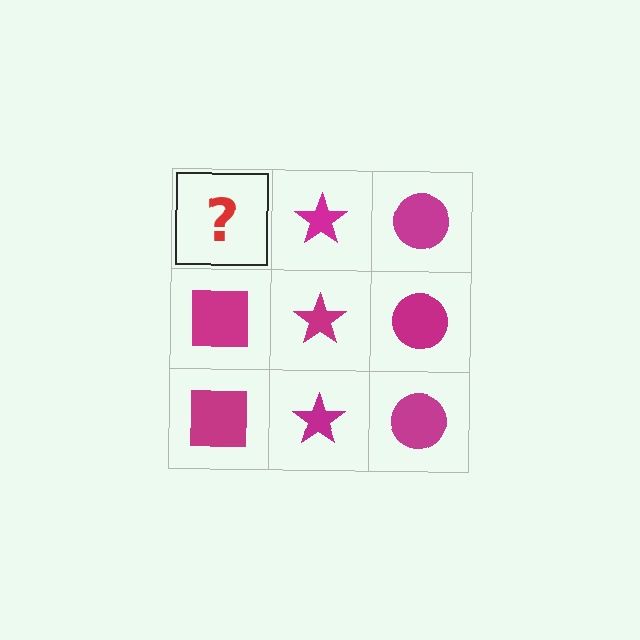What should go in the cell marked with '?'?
The missing cell should contain a magenta square.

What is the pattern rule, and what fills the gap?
The rule is that each column has a consistent shape. The gap should be filled with a magenta square.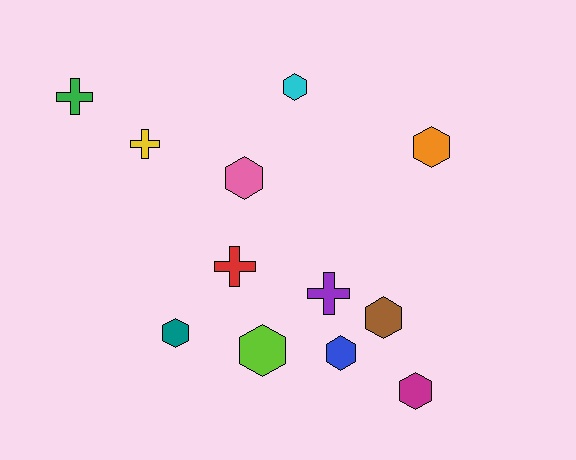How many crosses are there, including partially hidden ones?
There are 4 crosses.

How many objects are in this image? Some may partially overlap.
There are 12 objects.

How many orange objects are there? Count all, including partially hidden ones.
There is 1 orange object.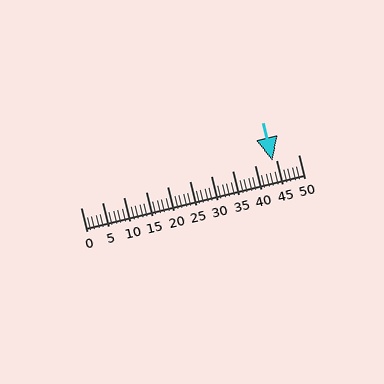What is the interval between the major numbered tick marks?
The major tick marks are spaced 5 units apart.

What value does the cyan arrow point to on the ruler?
The cyan arrow points to approximately 44.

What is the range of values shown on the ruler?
The ruler shows values from 0 to 50.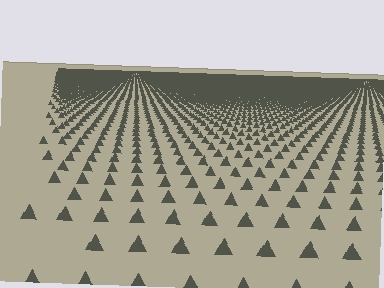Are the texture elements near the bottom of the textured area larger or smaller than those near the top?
Larger. Near the bottom, elements are closer to the viewer and appear at a bigger on-screen size.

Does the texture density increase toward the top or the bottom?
Density increases toward the top.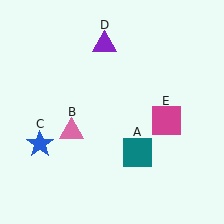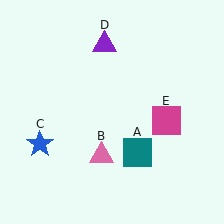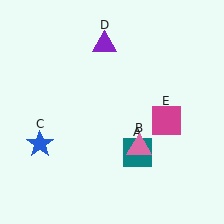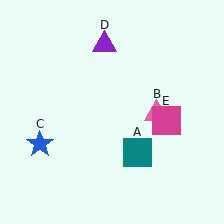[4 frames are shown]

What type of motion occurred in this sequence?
The pink triangle (object B) rotated counterclockwise around the center of the scene.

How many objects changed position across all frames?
1 object changed position: pink triangle (object B).